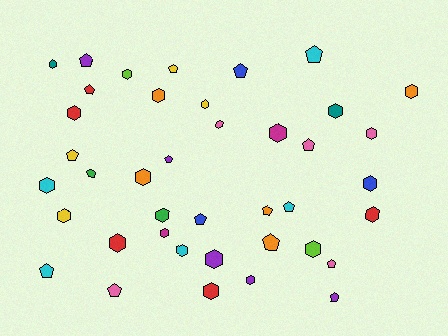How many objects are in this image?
There are 40 objects.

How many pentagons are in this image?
There are 17 pentagons.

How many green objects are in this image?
There are 2 green objects.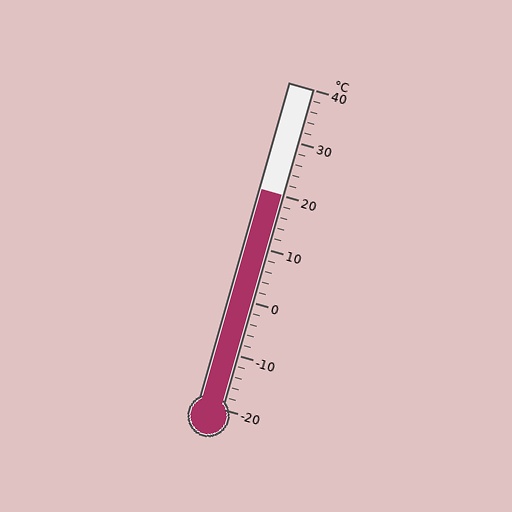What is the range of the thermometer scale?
The thermometer scale ranges from -20°C to 40°C.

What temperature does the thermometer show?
The thermometer shows approximately 20°C.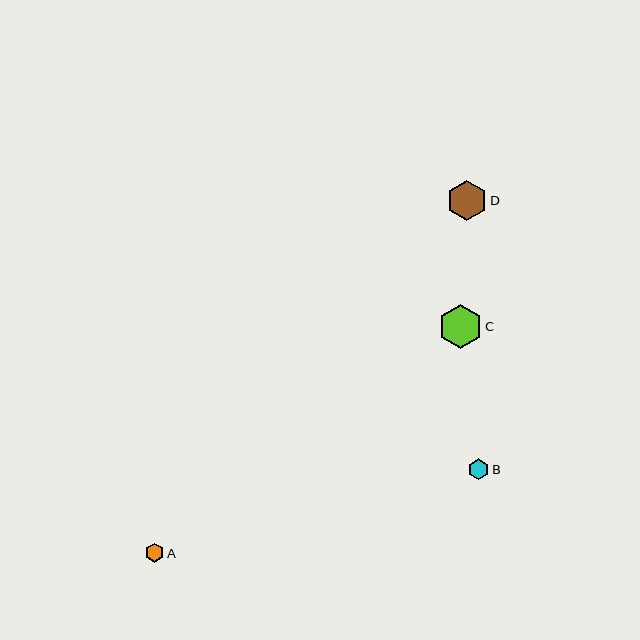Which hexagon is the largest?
Hexagon C is the largest with a size of approximately 44 pixels.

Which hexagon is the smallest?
Hexagon A is the smallest with a size of approximately 19 pixels.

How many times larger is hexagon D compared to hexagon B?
Hexagon D is approximately 1.9 times the size of hexagon B.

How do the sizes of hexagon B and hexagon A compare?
Hexagon B and hexagon A are approximately the same size.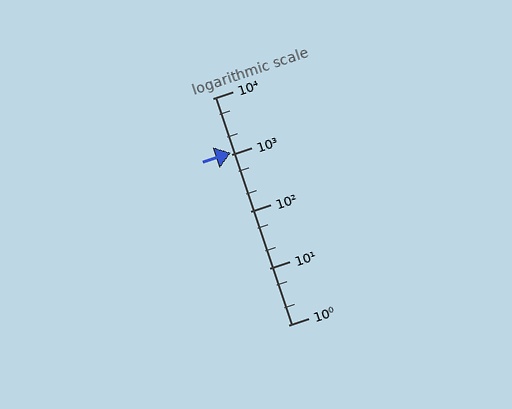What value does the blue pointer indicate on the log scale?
The pointer indicates approximately 1100.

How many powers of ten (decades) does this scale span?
The scale spans 4 decades, from 1 to 10000.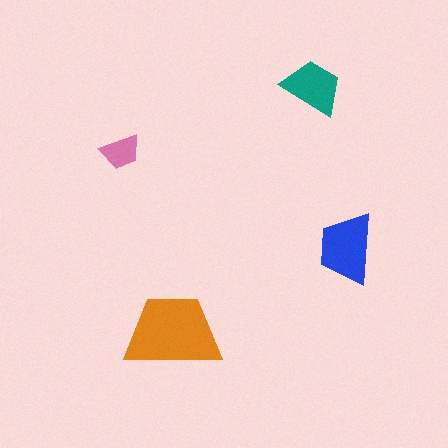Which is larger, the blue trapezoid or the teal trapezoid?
The blue one.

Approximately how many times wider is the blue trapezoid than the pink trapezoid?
About 1.5 times wider.